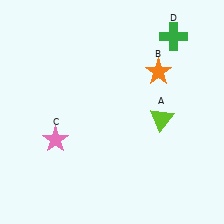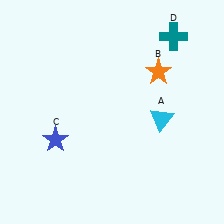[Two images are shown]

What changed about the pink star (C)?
In Image 1, C is pink. In Image 2, it changed to blue.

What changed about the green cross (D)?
In Image 1, D is green. In Image 2, it changed to teal.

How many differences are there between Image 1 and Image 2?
There are 3 differences between the two images.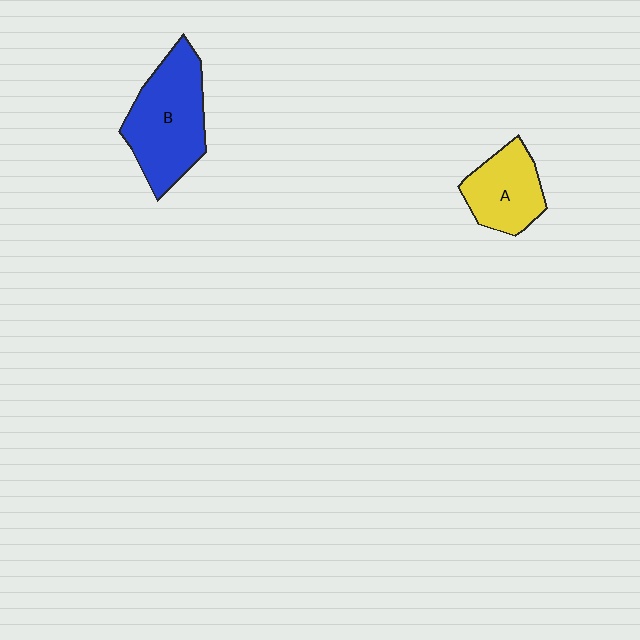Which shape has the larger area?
Shape B (blue).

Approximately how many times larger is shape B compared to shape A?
Approximately 1.6 times.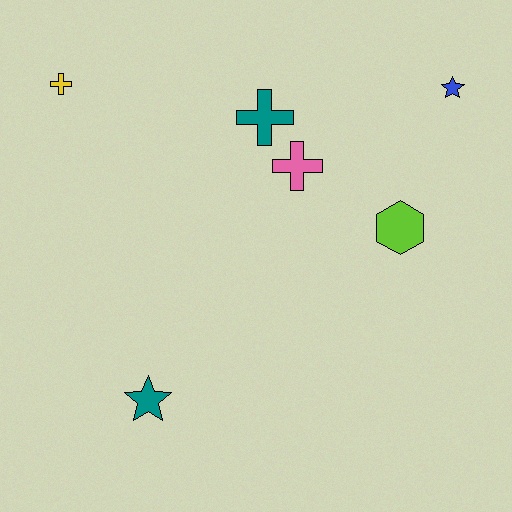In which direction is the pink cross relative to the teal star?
The pink cross is above the teal star.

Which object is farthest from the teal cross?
The teal star is farthest from the teal cross.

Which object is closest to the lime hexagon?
The pink cross is closest to the lime hexagon.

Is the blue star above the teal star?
Yes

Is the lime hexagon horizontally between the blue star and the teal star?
Yes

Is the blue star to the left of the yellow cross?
No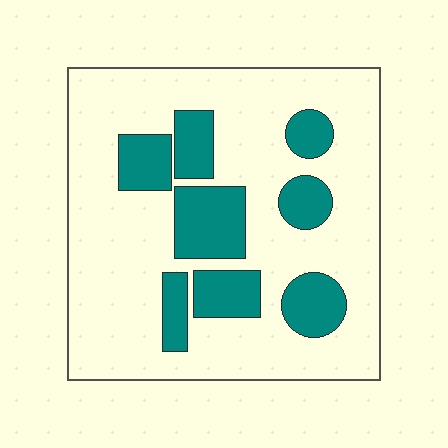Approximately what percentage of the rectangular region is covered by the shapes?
Approximately 25%.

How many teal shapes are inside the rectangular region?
8.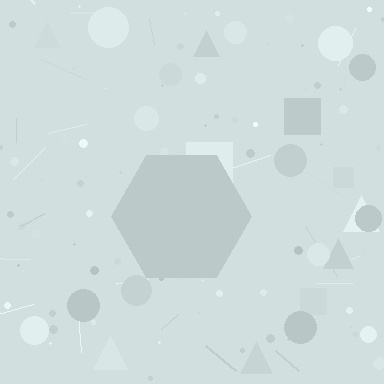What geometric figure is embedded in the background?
A hexagon is embedded in the background.